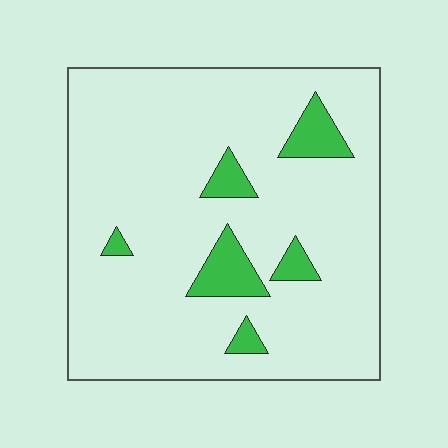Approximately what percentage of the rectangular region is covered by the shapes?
Approximately 10%.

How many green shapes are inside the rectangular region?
6.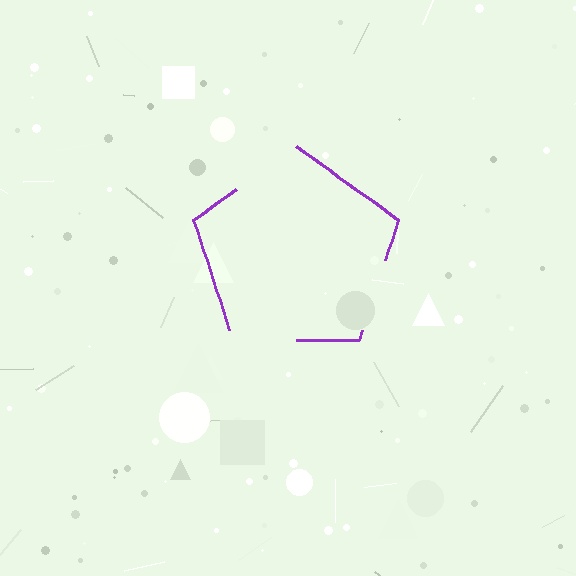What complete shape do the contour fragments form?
The contour fragments form a pentagon.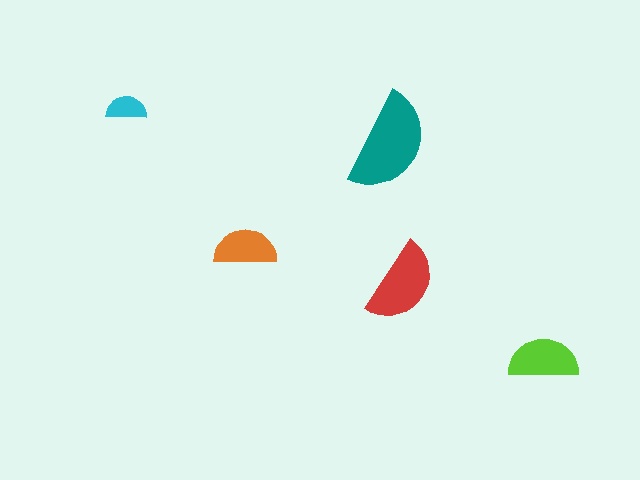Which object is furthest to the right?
The lime semicircle is rightmost.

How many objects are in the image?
There are 5 objects in the image.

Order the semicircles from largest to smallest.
the teal one, the red one, the lime one, the orange one, the cyan one.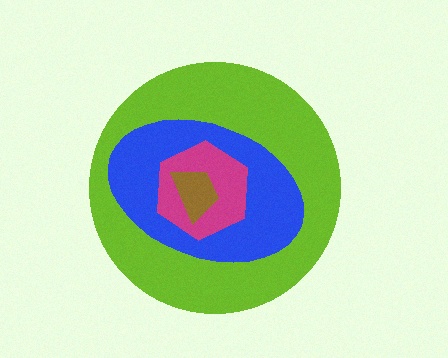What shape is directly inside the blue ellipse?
The magenta hexagon.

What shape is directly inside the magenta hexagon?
The brown trapezoid.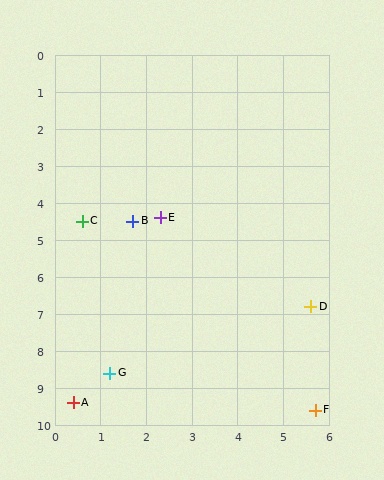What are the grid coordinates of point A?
Point A is at approximately (0.4, 9.4).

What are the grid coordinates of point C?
Point C is at approximately (0.6, 4.5).